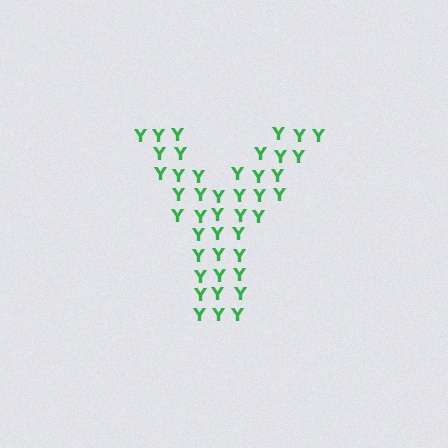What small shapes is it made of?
It is made of small letter Y's.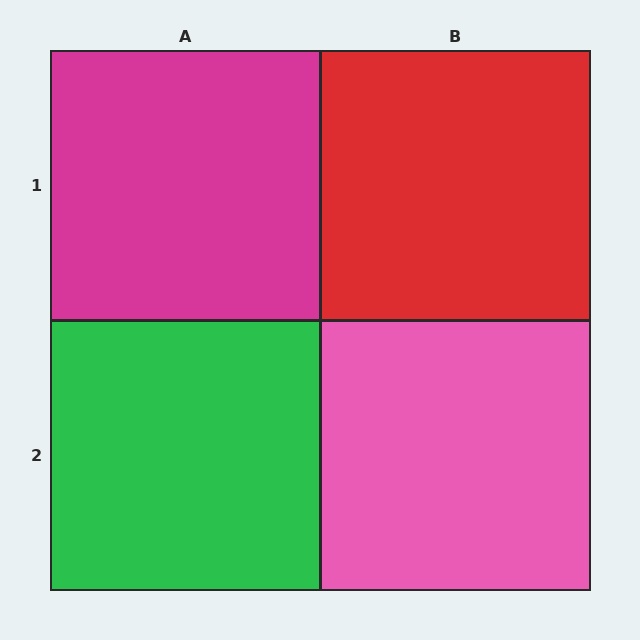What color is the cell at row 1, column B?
Red.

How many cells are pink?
1 cell is pink.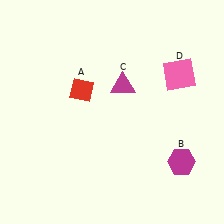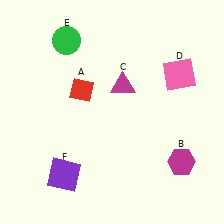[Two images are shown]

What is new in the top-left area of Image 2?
A green circle (E) was added in the top-left area of Image 2.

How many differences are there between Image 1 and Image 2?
There are 2 differences between the two images.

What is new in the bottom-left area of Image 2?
A purple square (F) was added in the bottom-left area of Image 2.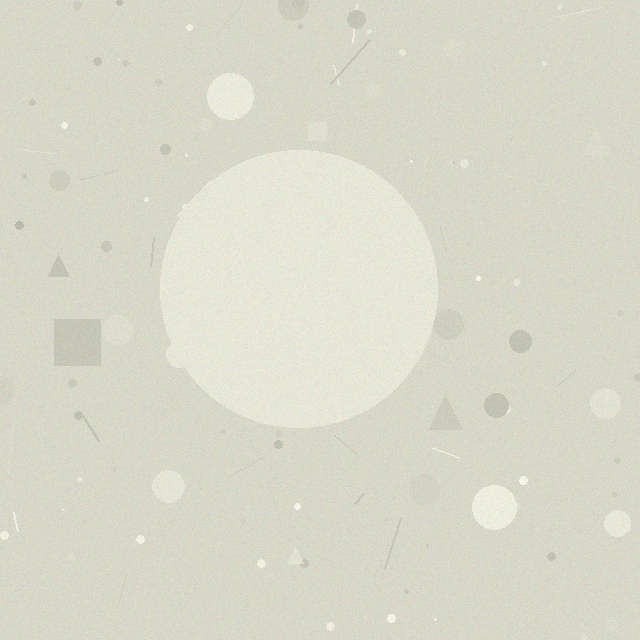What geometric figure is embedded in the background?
A circle is embedded in the background.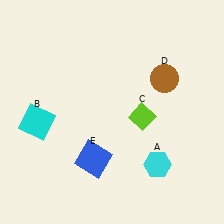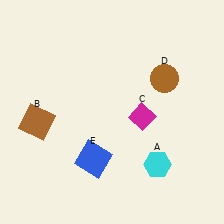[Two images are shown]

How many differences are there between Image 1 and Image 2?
There are 2 differences between the two images.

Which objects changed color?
B changed from cyan to brown. C changed from lime to magenta.